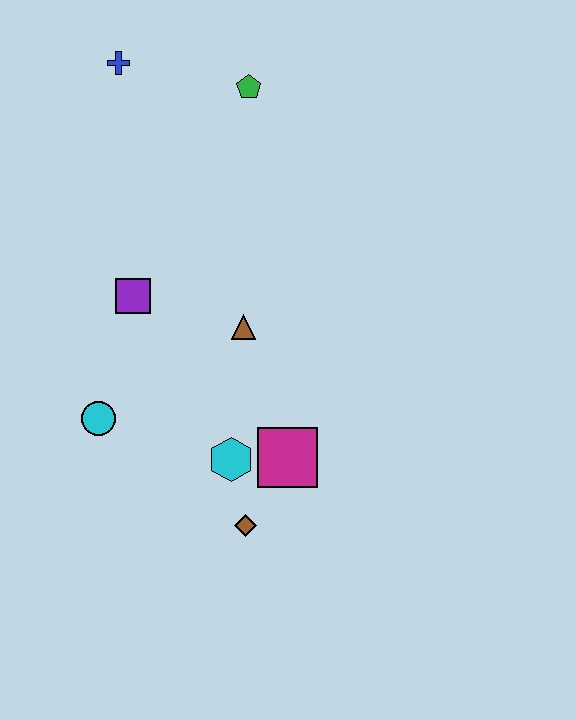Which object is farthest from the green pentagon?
The brown diamond is farthest from the green pentagon.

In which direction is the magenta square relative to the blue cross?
The magenta square is below the blue cross.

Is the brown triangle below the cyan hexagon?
No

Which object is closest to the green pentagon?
The blue cross is closest to the green pentagon.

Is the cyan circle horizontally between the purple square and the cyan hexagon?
No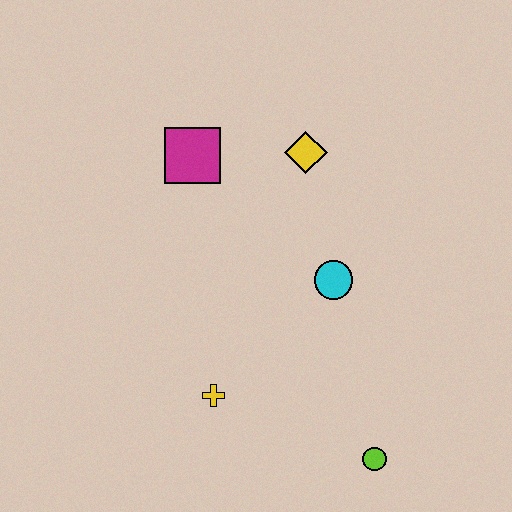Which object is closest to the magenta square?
The yellow diamond is closest to the magenta square.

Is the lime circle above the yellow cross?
No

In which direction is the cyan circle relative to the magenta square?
The cyan circle is to the right of the magenta square.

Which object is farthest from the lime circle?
The magenta square is farthest from the lime circle.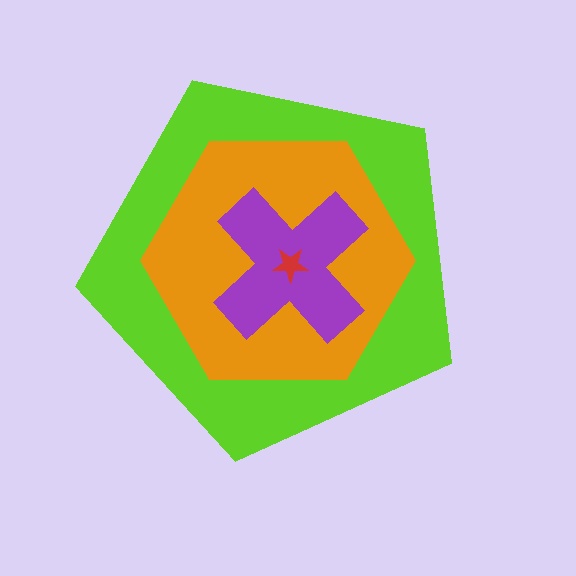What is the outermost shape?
The lime pentagon.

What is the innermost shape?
The red star.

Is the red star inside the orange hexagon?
Yes.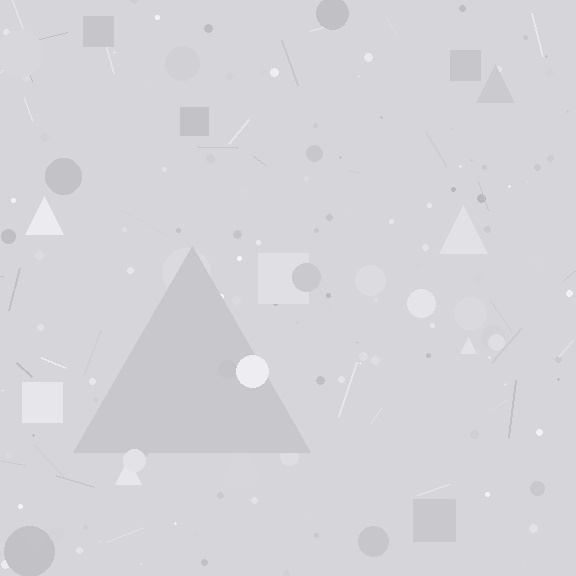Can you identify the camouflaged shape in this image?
The camouflaged shape is a triangle.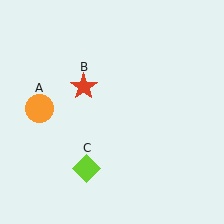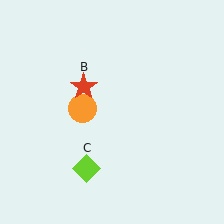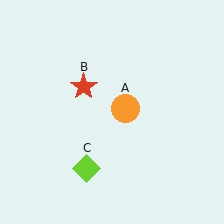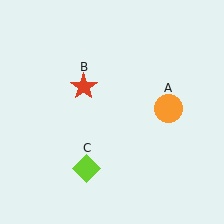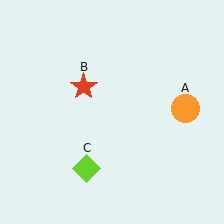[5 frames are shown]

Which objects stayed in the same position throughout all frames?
Red star (object B) and lime diamond (object C) remained stationary.